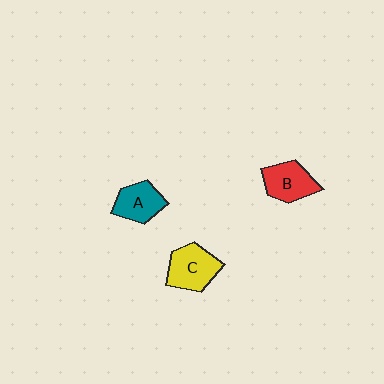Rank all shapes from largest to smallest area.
From largest to smallest: C (yellow), B (red), A (teal).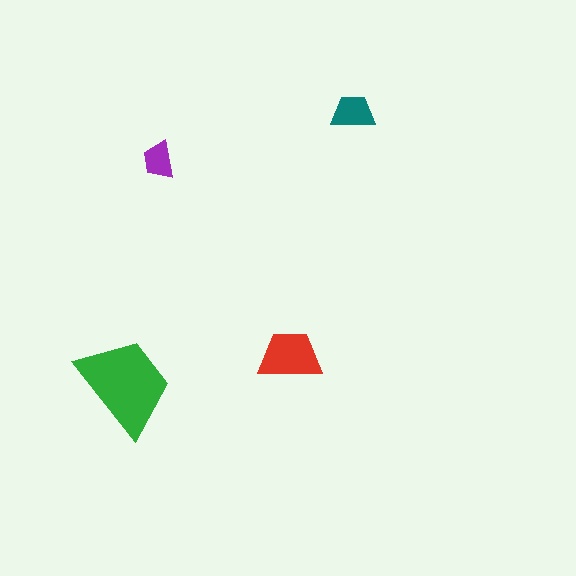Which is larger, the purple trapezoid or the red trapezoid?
The red one.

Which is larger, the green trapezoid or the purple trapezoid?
The green one.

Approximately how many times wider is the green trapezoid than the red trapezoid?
About 1.5 times wider.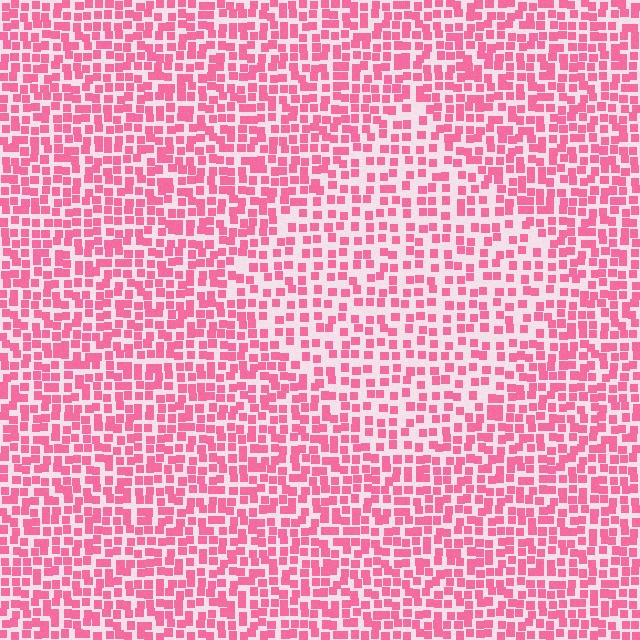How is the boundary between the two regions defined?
The boundary is defined by a change in element density (approximately 1.6x ratio). All elements are the same color, size, and shape.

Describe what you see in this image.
The image contains small pink elements arranged at two different densities. A diamond-shaped region is visible where the elements are less densely packed than the surrounding area.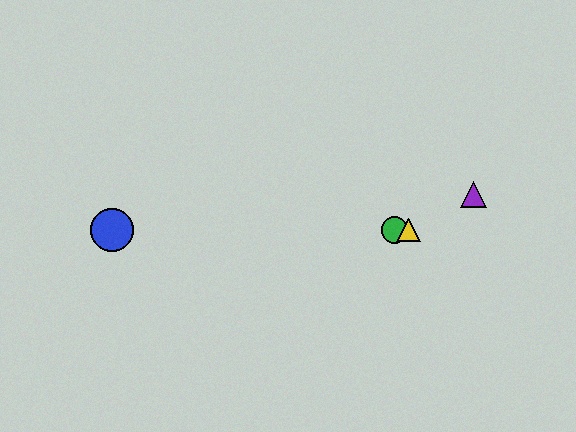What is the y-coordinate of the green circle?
The green circle is at y≈230.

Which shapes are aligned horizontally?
The red circle, the blue circle, the green circle, the yellow triangle are aligned horizontally.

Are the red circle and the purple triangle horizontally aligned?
No, the red circle is at y≈230 and the purple triangle is at y≈194.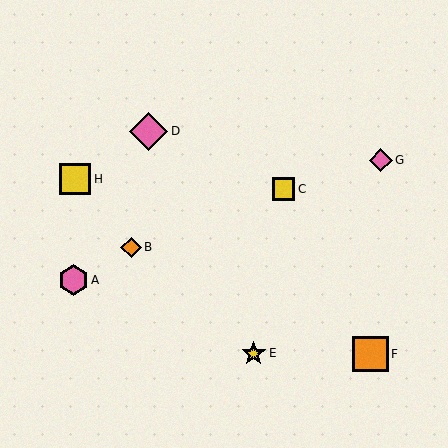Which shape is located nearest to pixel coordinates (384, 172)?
The pink diamond (labeled G) at (381, 160) is nearest to that location.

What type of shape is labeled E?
Shape E is a yellow star.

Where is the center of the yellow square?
The center of the yellow square is at (284, 189).